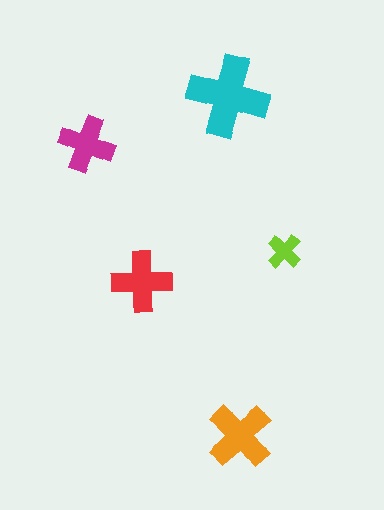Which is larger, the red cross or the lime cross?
The red one.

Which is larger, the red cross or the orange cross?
The orange one.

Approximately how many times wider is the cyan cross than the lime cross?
About 2.5 times wider.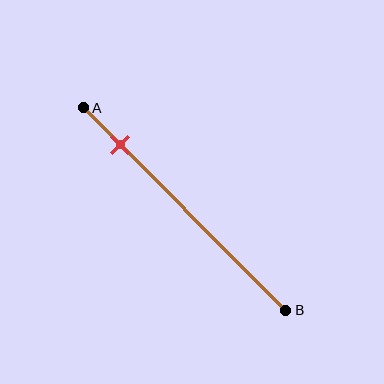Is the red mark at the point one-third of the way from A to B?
No, the mark is at about 20% from A, not at the 33% one-third point.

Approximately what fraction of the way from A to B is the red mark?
The red mark is approximately 20% of the way from A to B.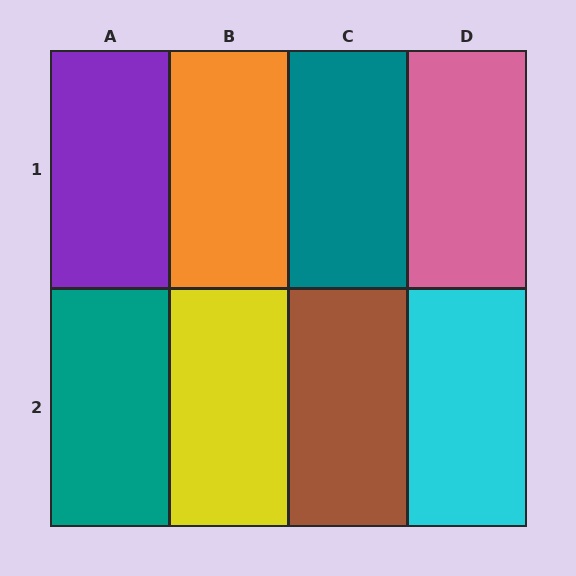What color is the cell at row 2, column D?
Cyan.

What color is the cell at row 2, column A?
Teal.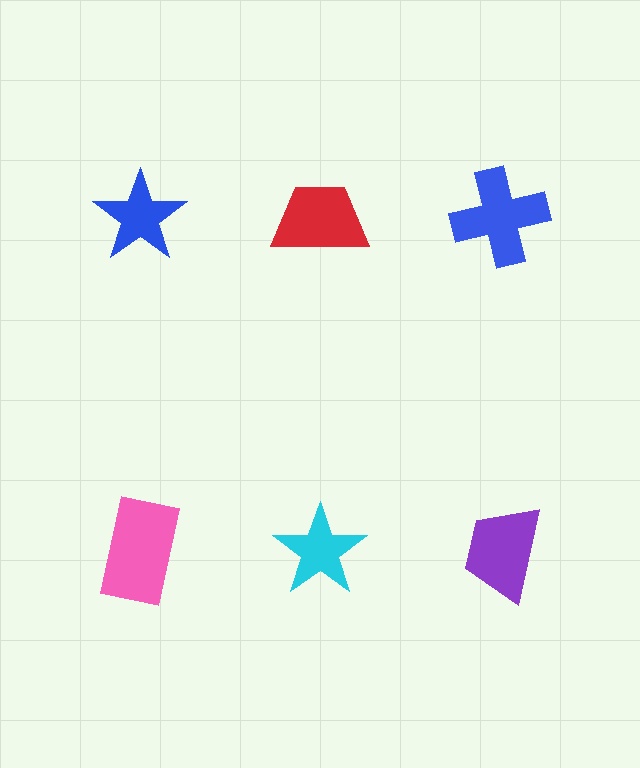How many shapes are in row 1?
3 shapes.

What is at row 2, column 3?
A purple trapezoid.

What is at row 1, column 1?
A blue star.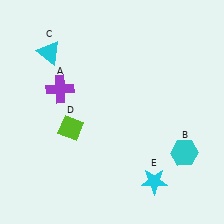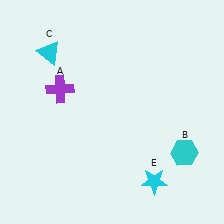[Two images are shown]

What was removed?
The lime diamond (D) was removed in Image 2.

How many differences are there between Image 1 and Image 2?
There is 1 difference between the two images.